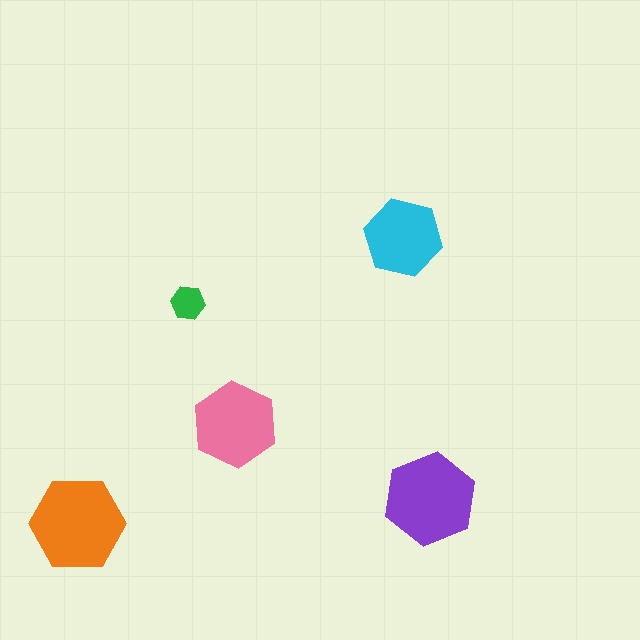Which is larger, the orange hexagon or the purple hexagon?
The orange one.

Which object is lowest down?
The orange hexagon is bottommost.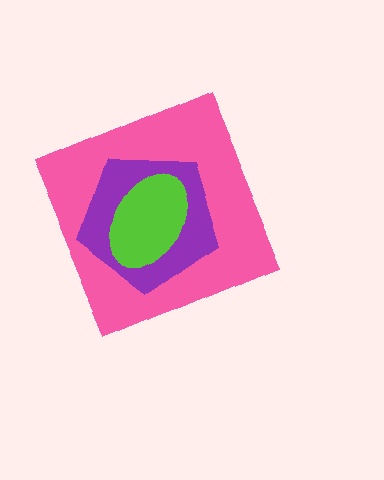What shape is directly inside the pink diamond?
The purple pentagon.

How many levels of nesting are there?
3.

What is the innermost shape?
The lime ellipse.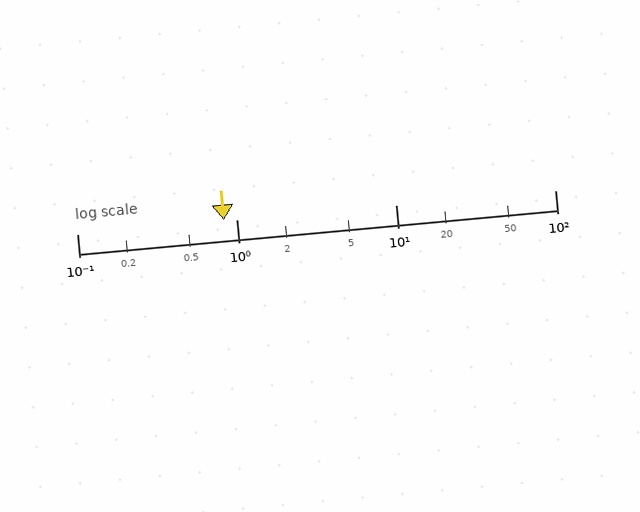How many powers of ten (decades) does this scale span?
The scale spans 3 decades, from 0.1 to 100.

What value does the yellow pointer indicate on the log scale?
The pointer indicates approximately 0.84.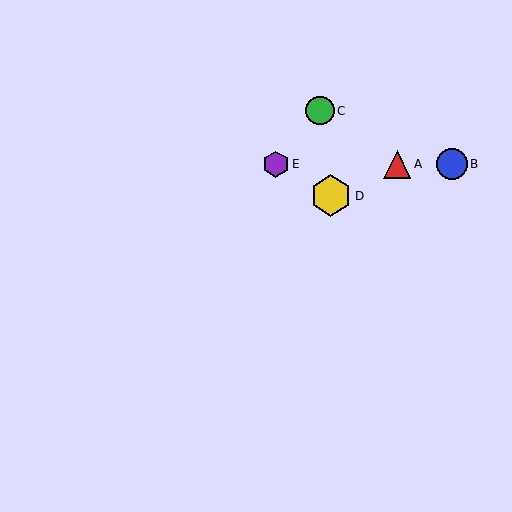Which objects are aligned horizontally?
Objects A, B, E are aligned horizontally.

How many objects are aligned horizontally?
3 objects (A, B, E) are aligned horizontally.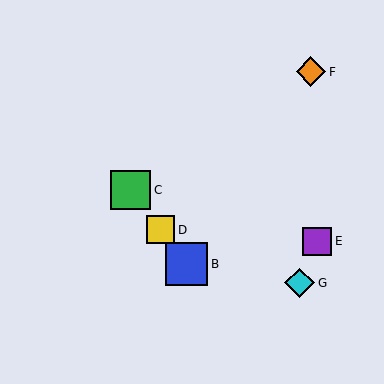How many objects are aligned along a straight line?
4 objects (A, B, C, D) are aligned along a straight line.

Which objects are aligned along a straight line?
Objects A, B, C, D are aligned along a straight line.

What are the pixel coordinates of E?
Object E is at (317, 241).